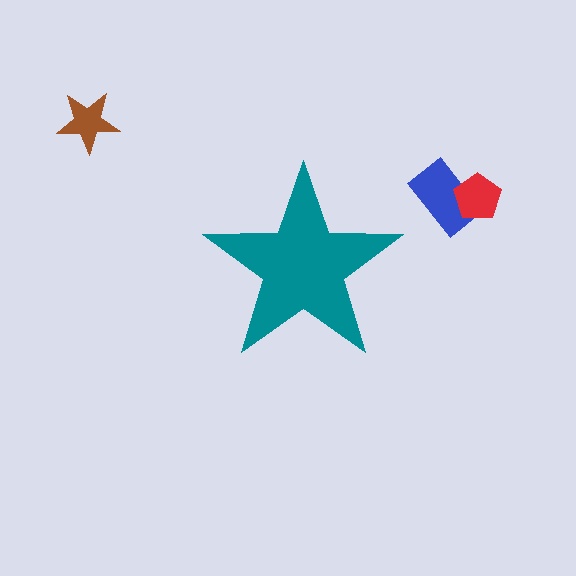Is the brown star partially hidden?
No, the brown star is fully visible.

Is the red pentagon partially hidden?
No, the red pentagon is fully visible.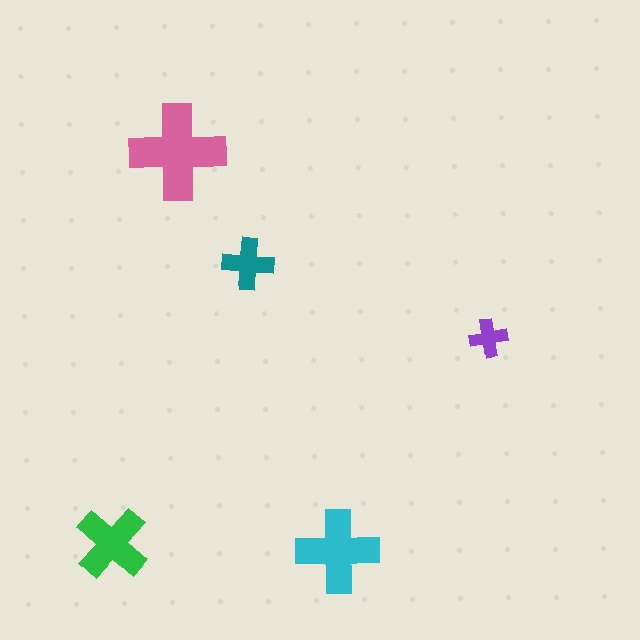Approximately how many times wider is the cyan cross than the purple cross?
About 2 times wider.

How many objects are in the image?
There are 5 objects in the image.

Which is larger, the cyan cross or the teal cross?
The cyan one.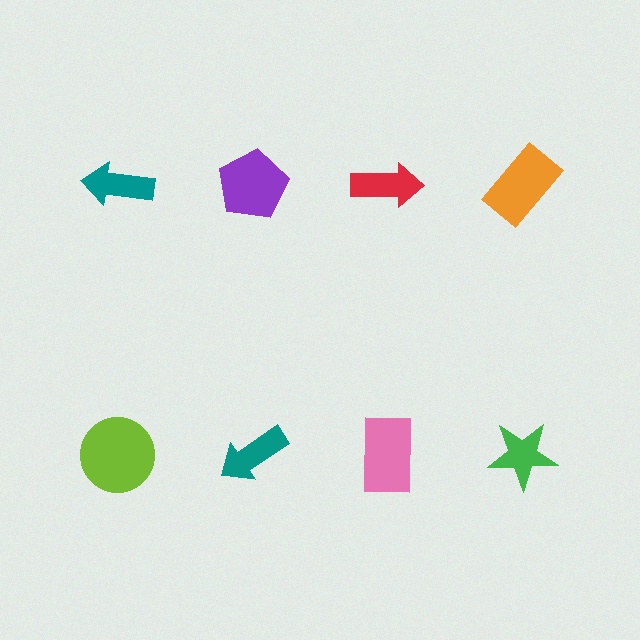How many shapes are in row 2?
4 shapes.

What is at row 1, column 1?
A teal arrow.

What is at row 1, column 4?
An orange rectangle.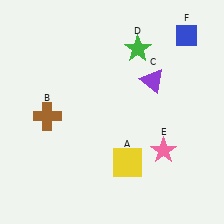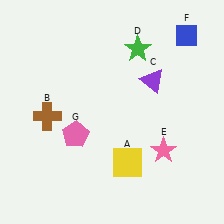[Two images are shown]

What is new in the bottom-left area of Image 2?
A pink pentagon (G) was added in the bottom-left area of Image 2.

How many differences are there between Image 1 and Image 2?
There is 1 difference between the two images.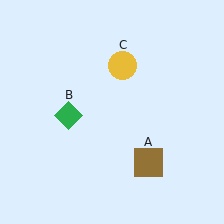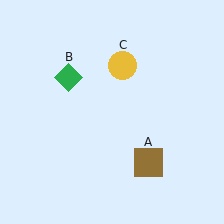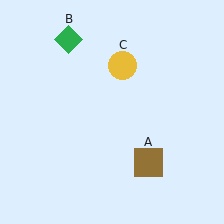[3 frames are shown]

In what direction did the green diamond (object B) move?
The green diamond (object B) moved up.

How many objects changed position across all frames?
1 object changed position: green diamond (object B).